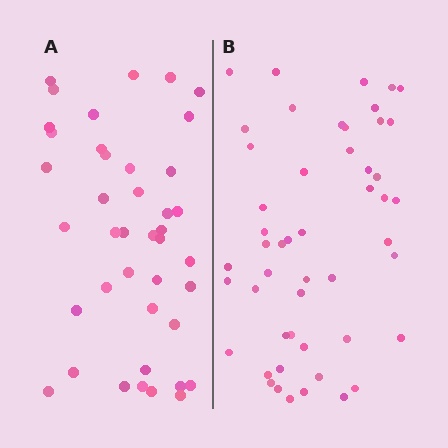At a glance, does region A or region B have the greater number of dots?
Region B (the right region) has more dots.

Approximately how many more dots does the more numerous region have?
Region B has roughly 8 or so more dots than region A.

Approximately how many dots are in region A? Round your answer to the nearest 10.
About 40 dots. (The exact count is 41, which rounds to 40.)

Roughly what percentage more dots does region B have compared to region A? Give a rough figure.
About 20% more.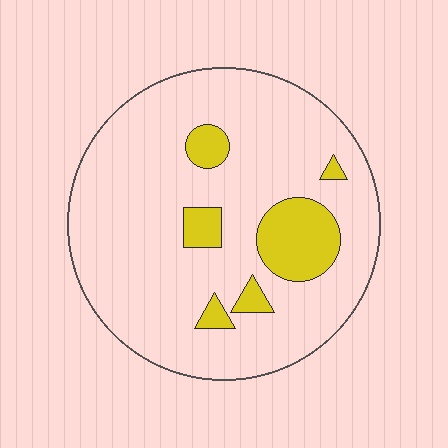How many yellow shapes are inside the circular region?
6.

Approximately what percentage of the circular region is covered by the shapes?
Approximately 15%.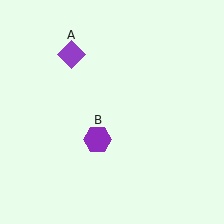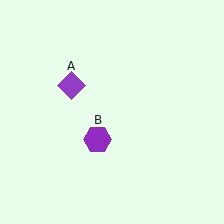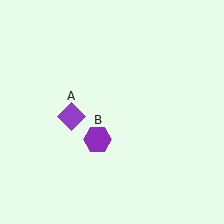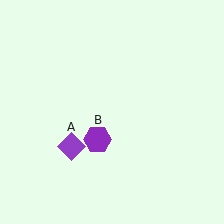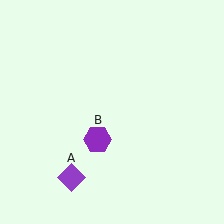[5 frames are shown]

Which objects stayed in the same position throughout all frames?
Purple hexagon (object B) remained stationary.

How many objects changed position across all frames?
1 object changed position: purple diamond (object A).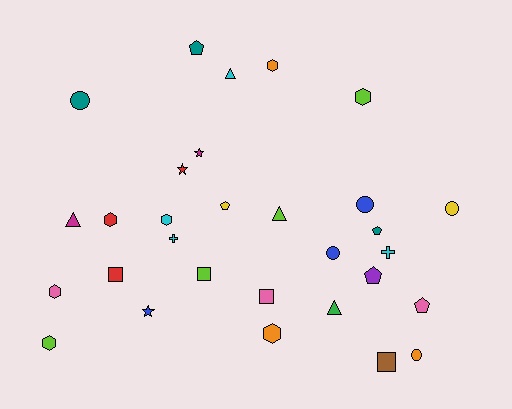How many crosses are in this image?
There are 2 crosses.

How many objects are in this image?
There are 30 objects.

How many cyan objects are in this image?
There are 4 cyan objects.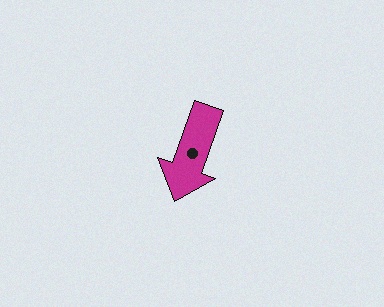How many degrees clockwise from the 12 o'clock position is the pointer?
Approximately 200 degrees.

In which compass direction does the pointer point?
South.